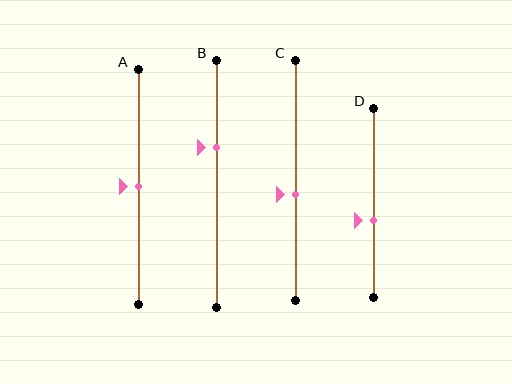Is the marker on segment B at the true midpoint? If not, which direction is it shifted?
No, the marker on segment B is shifted upward by about 15% of the segment length.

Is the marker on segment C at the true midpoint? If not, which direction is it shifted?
No, the marker on segment C is shifted downward by about 6% of the segment length.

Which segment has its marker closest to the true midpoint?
Segment A has its marker closest to the true midpoint.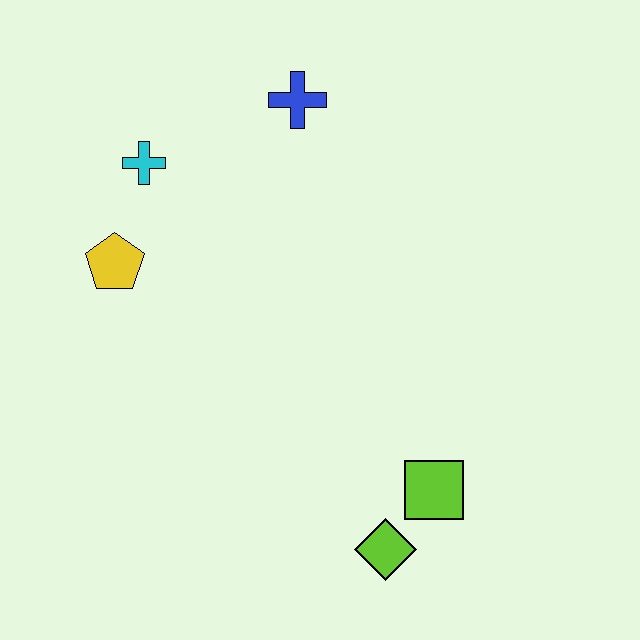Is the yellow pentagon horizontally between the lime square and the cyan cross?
No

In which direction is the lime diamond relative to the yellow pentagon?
The lime diamond is below the yellow pentagon.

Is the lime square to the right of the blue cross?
Yes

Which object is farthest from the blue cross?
The lime diamond is farthest from the blue cross.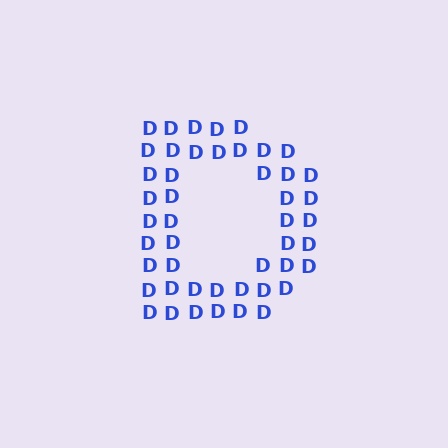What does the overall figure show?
The overall figure shows the letter D.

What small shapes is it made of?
It is made of small letter D's.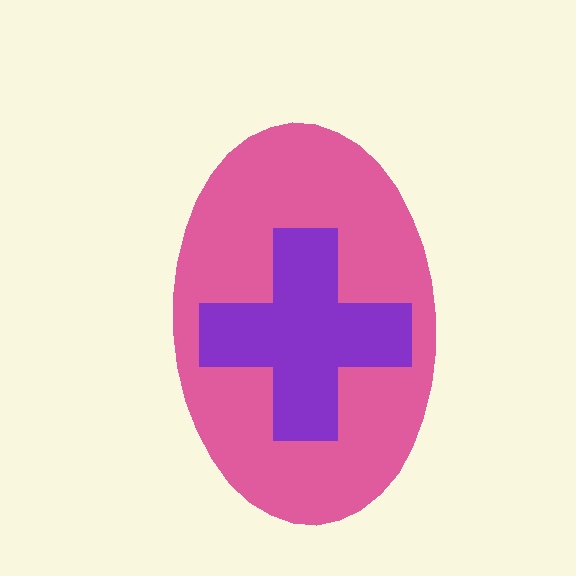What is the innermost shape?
The purple cross.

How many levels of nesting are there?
2.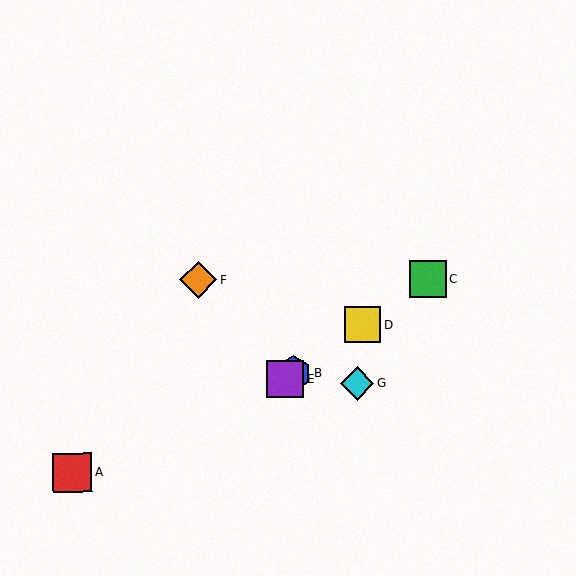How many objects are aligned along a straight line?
4 objects (B, C, D, E) are aligned along a straight line.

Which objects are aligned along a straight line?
Objects B, C, D, E are aligned along a straight line.